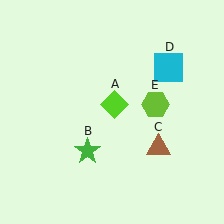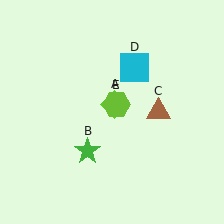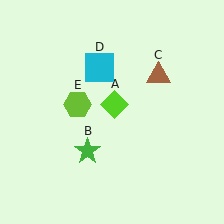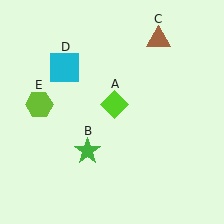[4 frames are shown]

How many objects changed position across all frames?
3 objects changed position: brown triangle (object C), cyan square (object D), lime hexagon (object E).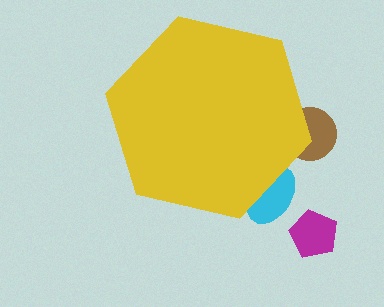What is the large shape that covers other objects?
A yellow hexagon.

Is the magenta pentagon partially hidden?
No, the magenta pentagon is fully visible.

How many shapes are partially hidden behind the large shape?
2 shapes are partially hidden.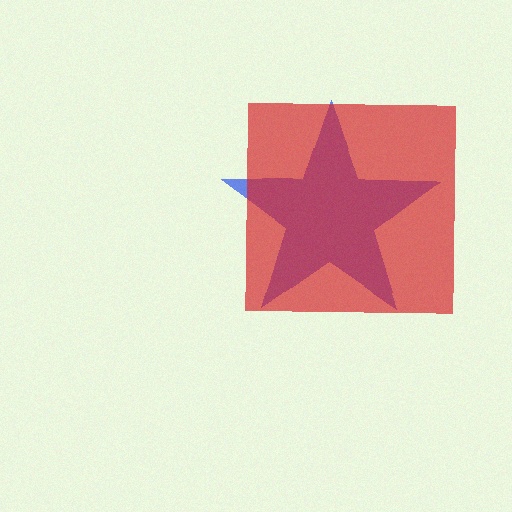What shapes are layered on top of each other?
The layered shapes are: a blue star, a red square.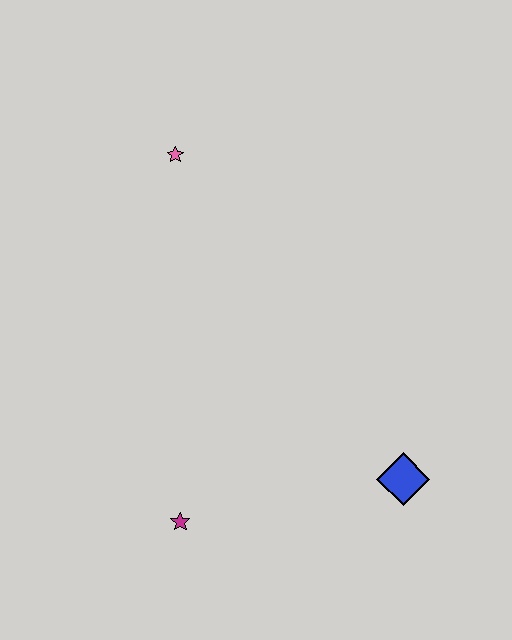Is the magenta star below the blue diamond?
Yes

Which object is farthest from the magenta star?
The pink star is farthest from the magenta star.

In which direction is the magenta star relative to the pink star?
The magenta star is below the pink star.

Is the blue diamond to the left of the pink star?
No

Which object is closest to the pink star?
The magenta star is closest to the pink star.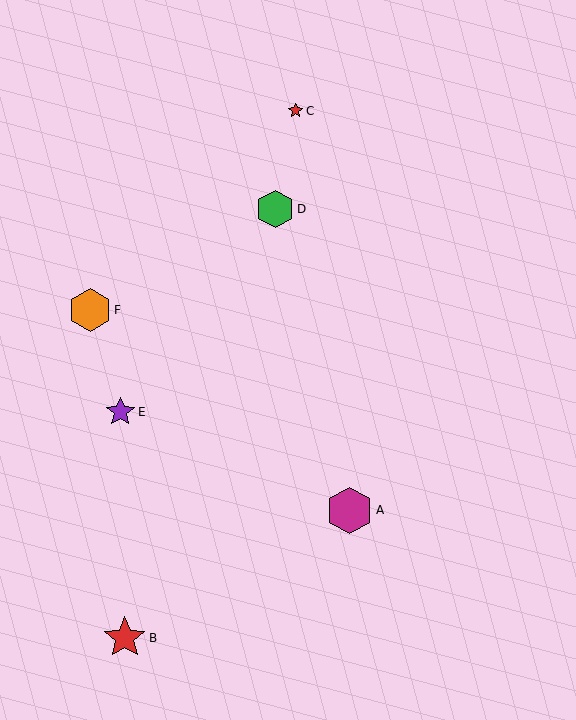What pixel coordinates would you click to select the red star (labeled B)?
Click at (125, 638) to select the red star B.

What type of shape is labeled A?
Shape A is a magenta hexagon.